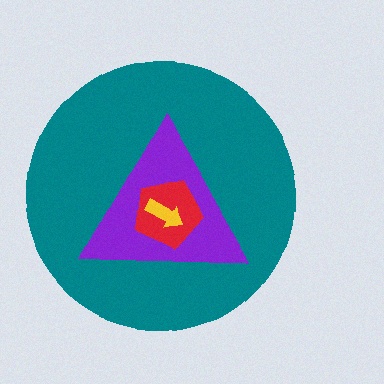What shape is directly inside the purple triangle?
The red pentagon.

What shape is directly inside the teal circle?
The purple triangle.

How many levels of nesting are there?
4.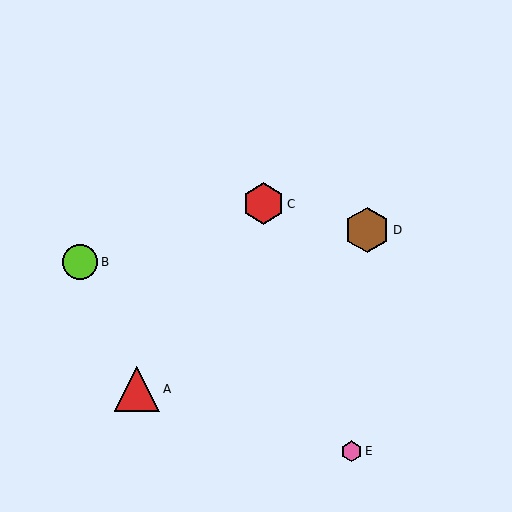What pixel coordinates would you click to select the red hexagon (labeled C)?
Click at (264, 204) to select the red hexagon C.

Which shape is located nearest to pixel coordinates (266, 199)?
The red hexagon (labeled C) at (264, 204) is nearest to that location.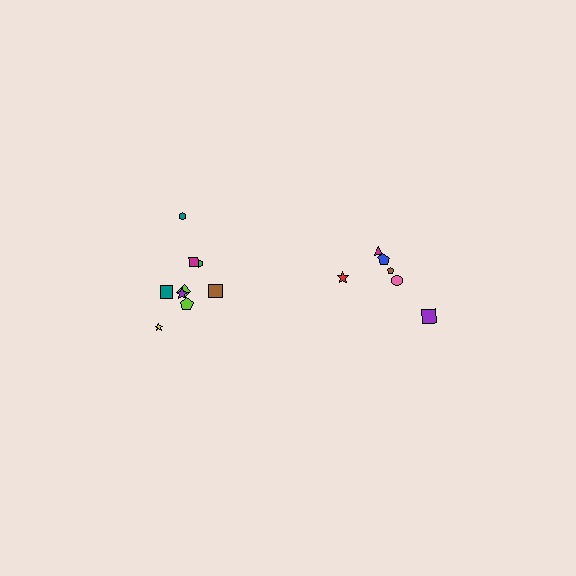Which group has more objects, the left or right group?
The left group.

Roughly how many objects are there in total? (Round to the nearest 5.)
Roughly 15 objects in total.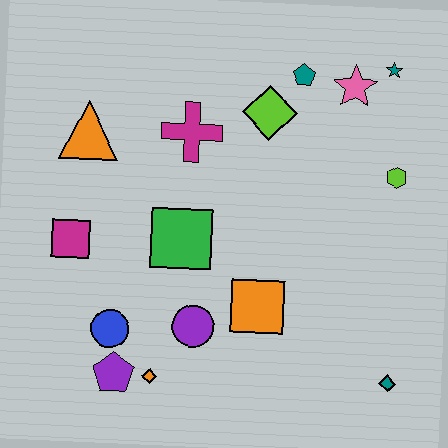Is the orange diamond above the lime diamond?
No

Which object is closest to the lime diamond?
The teal pentagon is closest to the lime diamond.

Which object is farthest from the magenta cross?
The teal diamond is farthest from the magenta cross.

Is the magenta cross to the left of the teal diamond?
Yes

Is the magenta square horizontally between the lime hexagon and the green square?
No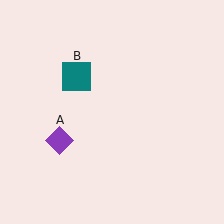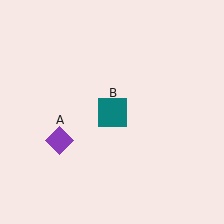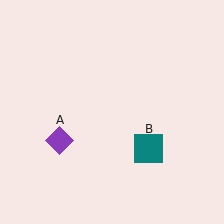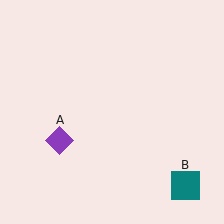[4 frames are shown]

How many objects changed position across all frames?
1 object changed position: teal square (object B).